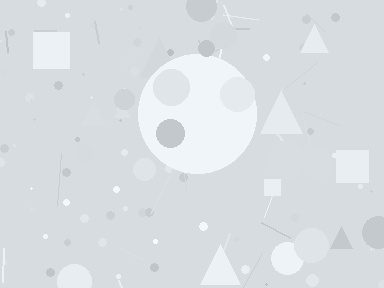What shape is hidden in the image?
A circle is hidden in the image.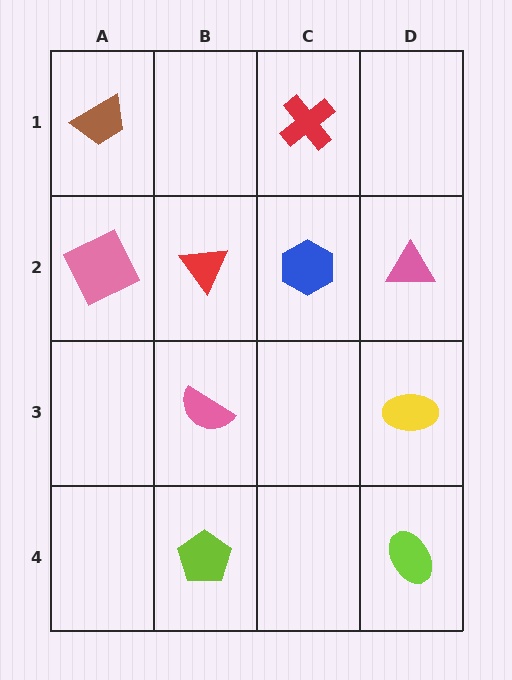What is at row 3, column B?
A pink semicircle.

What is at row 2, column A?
A pink square.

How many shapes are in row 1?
2 shapes.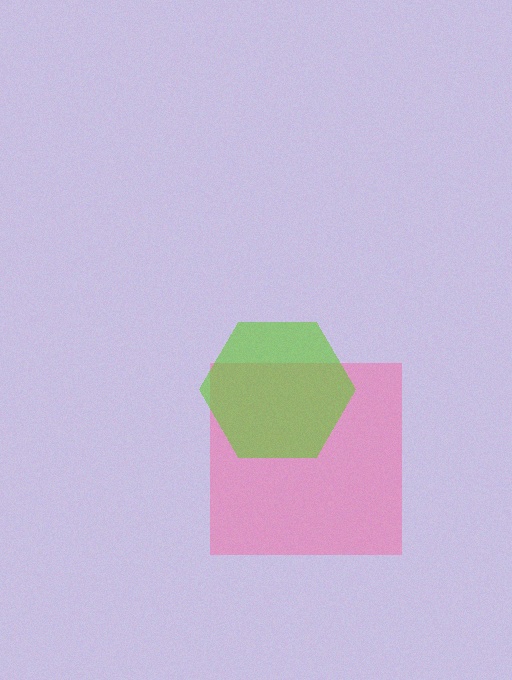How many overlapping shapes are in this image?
There are 2 overlapping shapes in the image.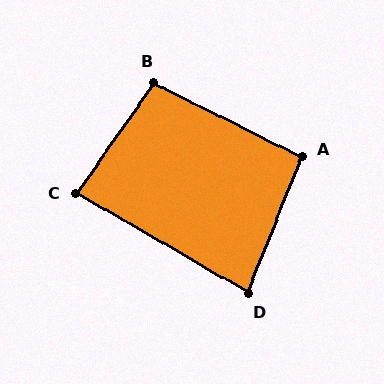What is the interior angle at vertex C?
Approximately 85 degrees (approximately right).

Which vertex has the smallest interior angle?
D, at approximately 82 degrees.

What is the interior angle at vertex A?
Approximately 95 degrees (approximately right).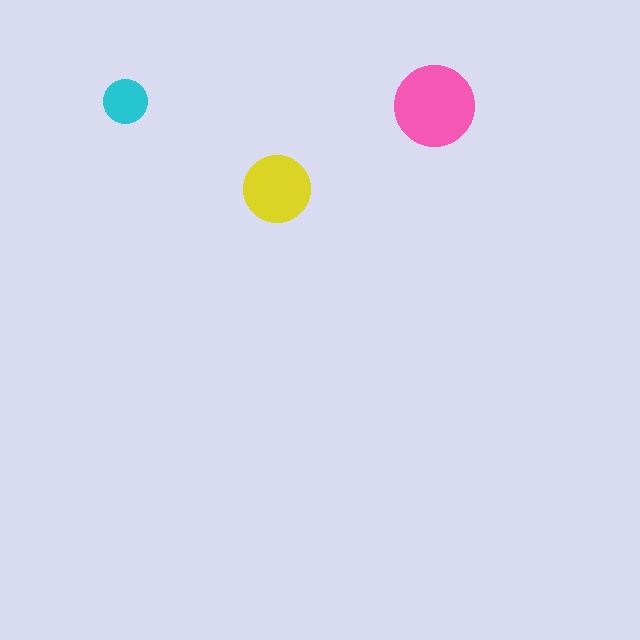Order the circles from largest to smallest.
the pink one, the yellow one, the cyan one.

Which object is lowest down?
The yellow circle is bottommost.